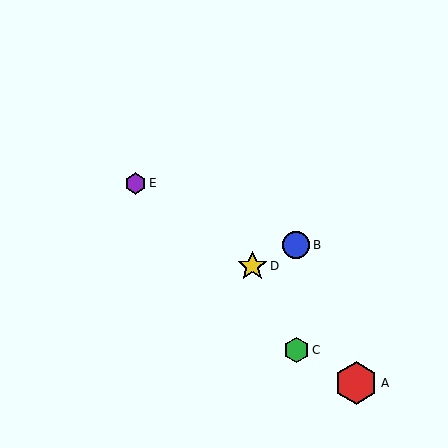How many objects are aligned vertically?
2 objects (B, C) are aligned vertically.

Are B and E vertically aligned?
No, B is at x≈296 and E is at x≈135.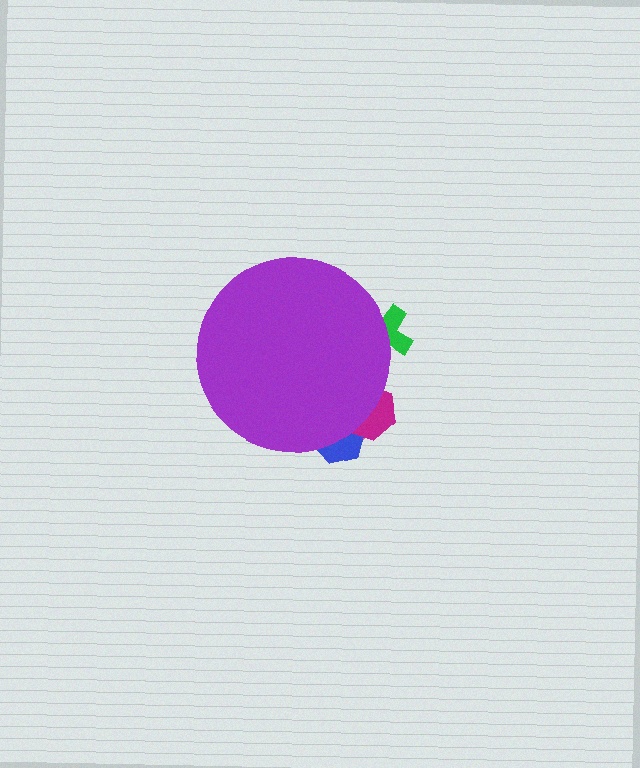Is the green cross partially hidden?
Yes, the green cross is partially hidden behind the purple circle.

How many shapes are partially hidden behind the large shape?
4 shapes are partially hidden.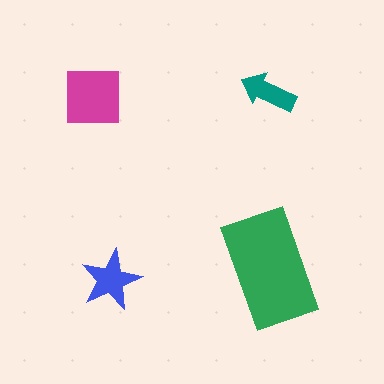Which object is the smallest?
The teal arrow.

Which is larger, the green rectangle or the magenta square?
The green rectangle.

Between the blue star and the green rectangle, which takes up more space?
The green rectangle.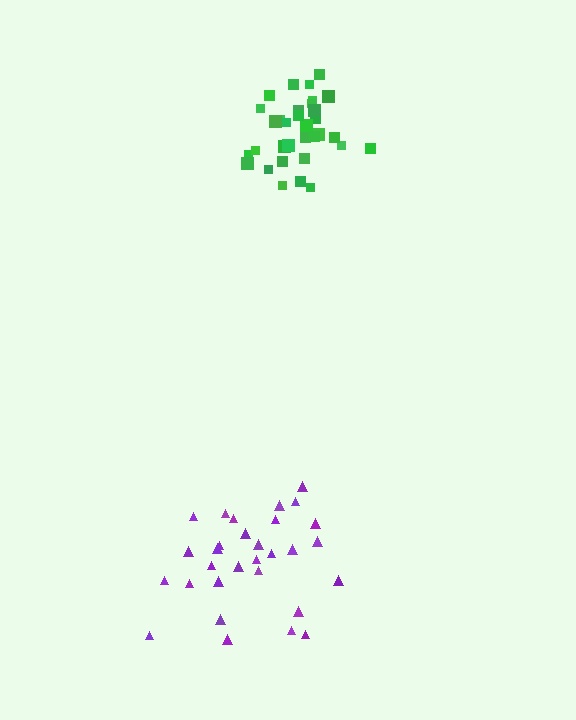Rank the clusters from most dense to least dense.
green, purple.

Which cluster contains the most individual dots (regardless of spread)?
Green (33).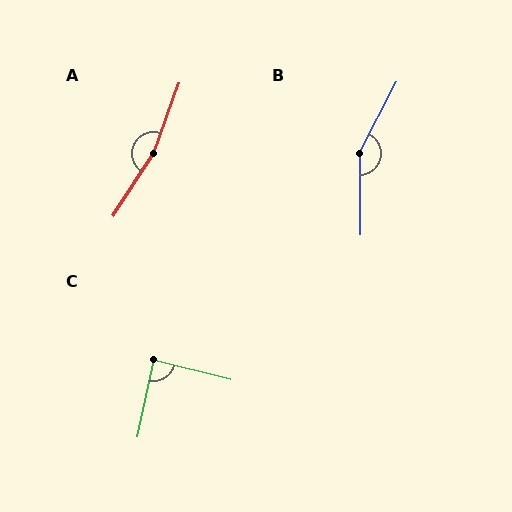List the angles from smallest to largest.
C (88°), B (152°), A (167°).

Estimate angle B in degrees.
Approximately 152 degrees.